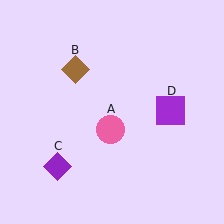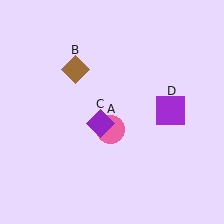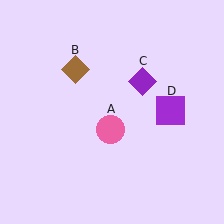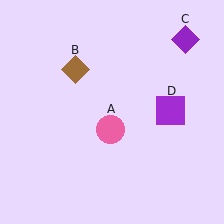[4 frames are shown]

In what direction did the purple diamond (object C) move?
The purple diamond (object C) moved up and to the right.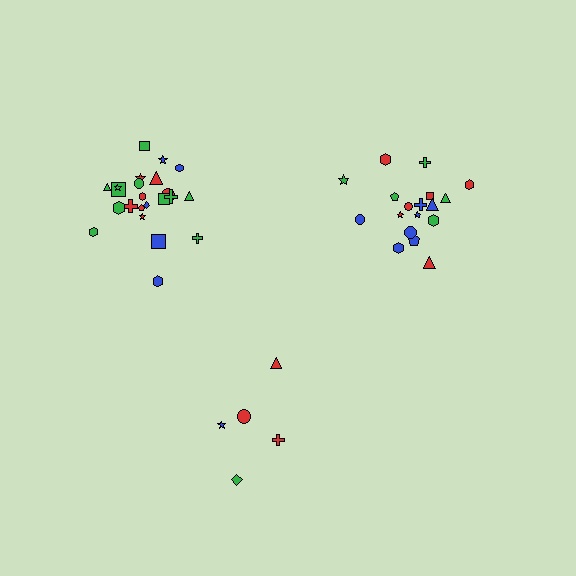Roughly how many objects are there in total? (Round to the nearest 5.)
Roughly 50 objects in total.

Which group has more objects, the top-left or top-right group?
The top-left group.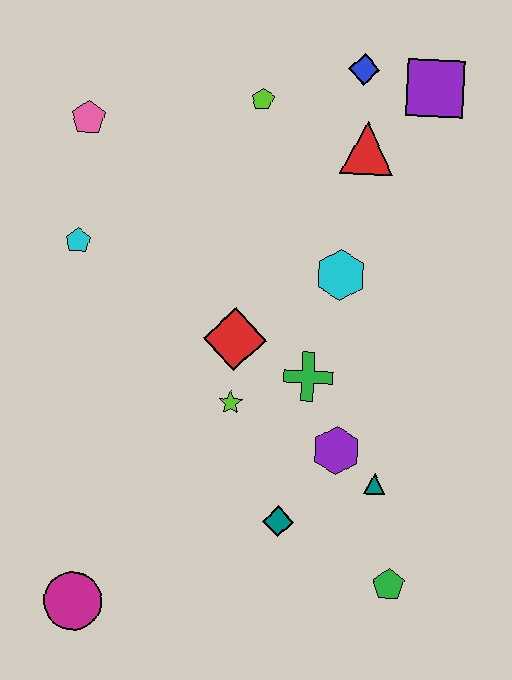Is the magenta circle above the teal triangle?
No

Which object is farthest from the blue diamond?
The magenta circle is farthest from the blue diamond.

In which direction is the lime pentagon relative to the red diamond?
The lime pentagon is above the red diamond.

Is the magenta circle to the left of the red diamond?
Yes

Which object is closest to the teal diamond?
The purple hexagon is closest to the teal diamond.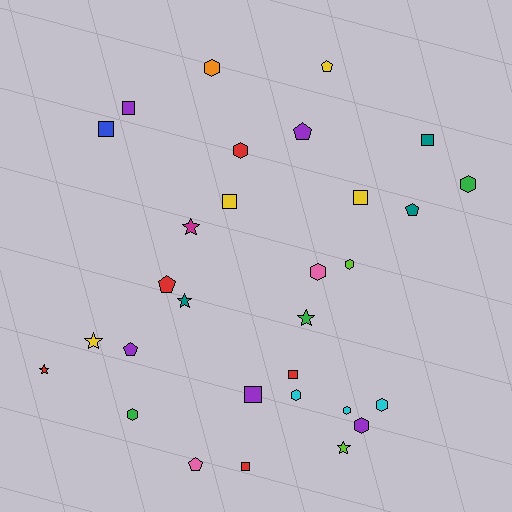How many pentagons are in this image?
There are 6 pentagons.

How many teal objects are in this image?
There are 3 teal objects.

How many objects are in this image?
There are 30 objects.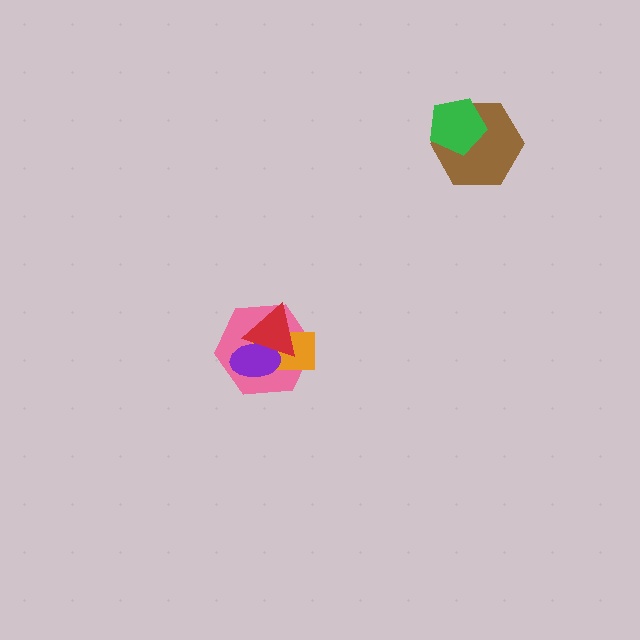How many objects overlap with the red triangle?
3 objects overlap with the red triangle.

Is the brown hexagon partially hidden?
Yes, it is partially covered by another shape.